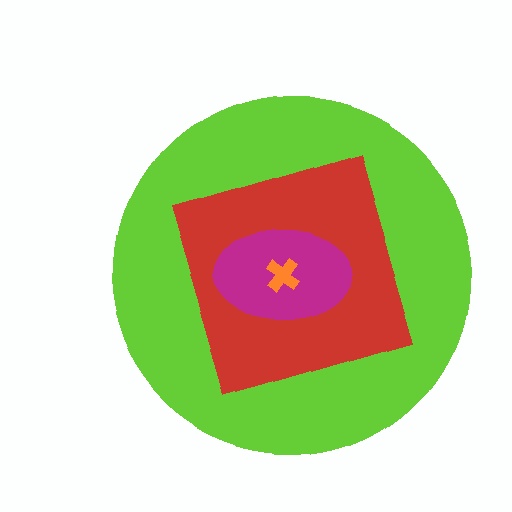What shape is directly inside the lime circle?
The red diamond.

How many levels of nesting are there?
4.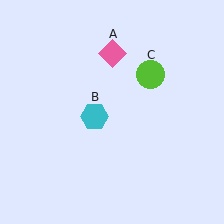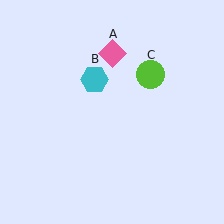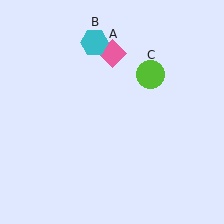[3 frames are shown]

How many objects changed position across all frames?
1 object changed position: cyan hexagon (object B).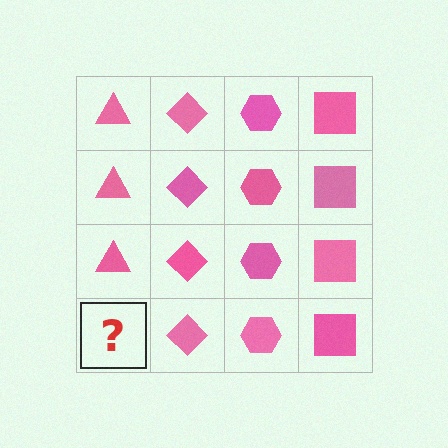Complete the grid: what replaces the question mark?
The question mark should be replaced with a pink triangle.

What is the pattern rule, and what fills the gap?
The rule is that each column has a consistent shape. The gap should be filled with a pink triangle.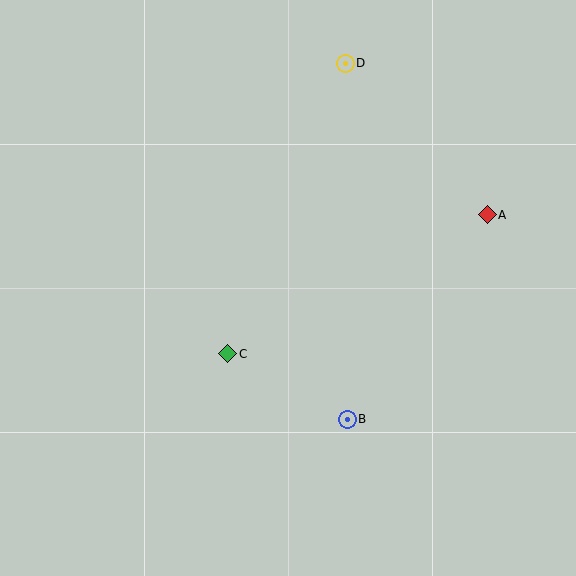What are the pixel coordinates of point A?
Point A is at (487, 215).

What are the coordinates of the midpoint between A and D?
The midpoint between A and D is at (416, 139).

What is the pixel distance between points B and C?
The distance between B and C is 137 pixels.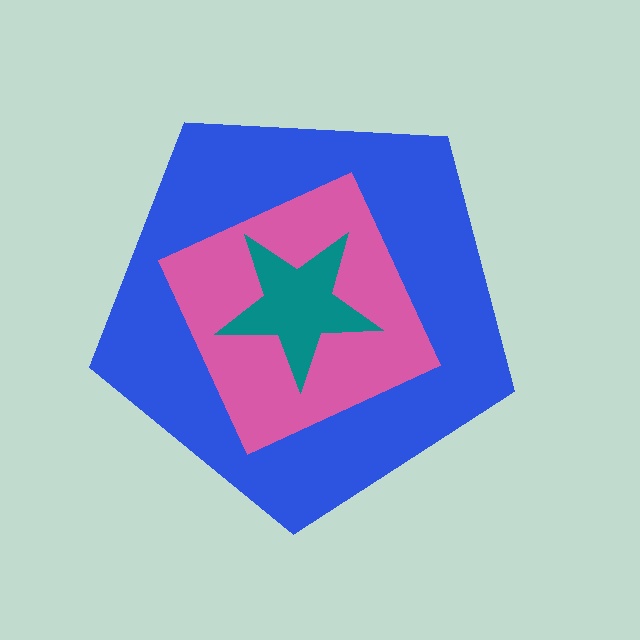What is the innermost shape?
The teal star.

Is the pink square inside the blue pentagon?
Yes.